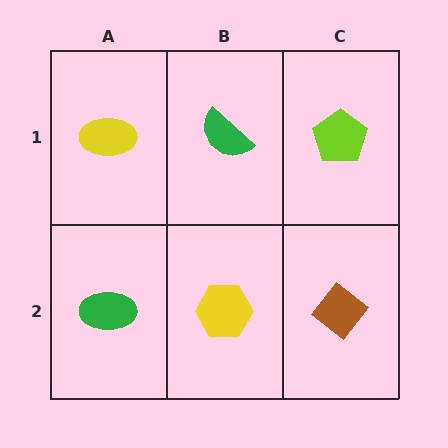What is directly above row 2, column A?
A yellow ellipse.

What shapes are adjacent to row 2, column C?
A lime pentagon (row 1, column C), a yellow hexagon (row 2, column B).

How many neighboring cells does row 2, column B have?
3.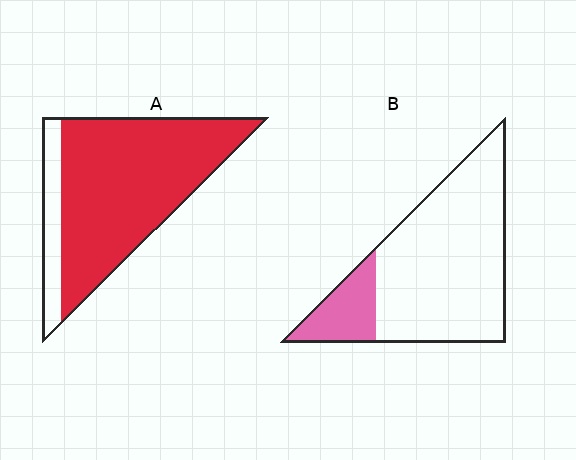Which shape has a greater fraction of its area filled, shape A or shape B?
Shape A.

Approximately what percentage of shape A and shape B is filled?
A is approximately 85% and B is approximately 20%.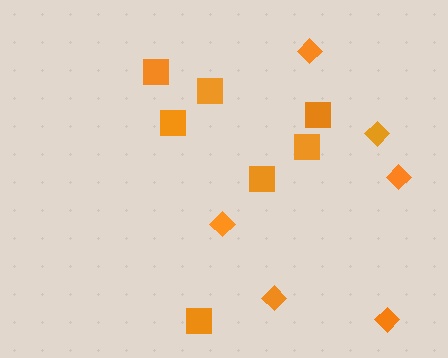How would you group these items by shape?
There are 2 groups: one group of squares (7) and one group of diamonds (6).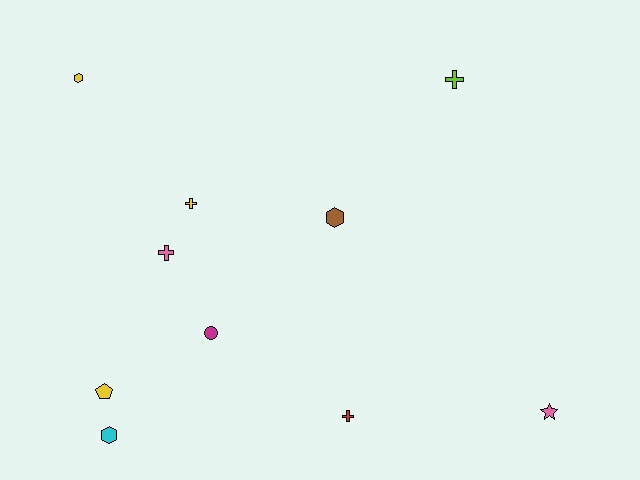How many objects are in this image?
There are 10 objects.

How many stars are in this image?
There is 1 star.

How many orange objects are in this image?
There are no orange objects.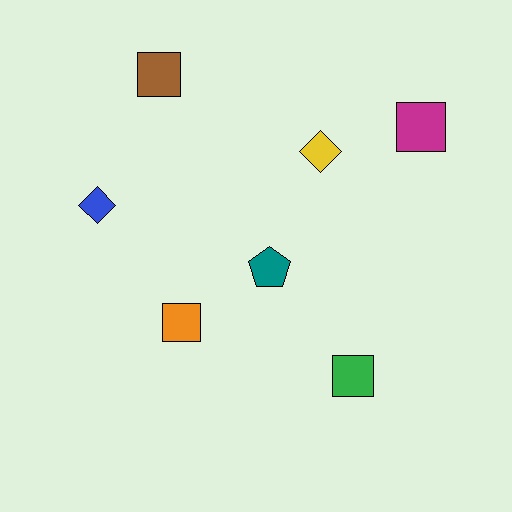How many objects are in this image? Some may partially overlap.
There are 7 objects.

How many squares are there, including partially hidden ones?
There are 4 squares.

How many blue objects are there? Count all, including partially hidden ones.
There is 1 blue object.